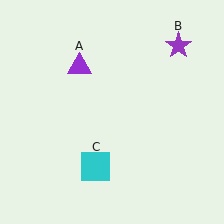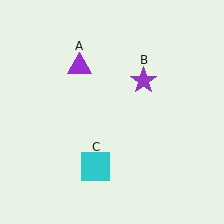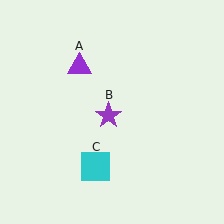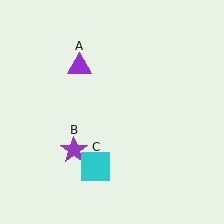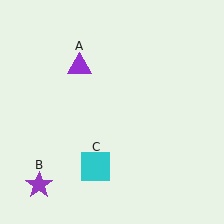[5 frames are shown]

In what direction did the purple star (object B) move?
The purple star (object B) moved down and to the left.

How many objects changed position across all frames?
1 object changed position: purple star (object B).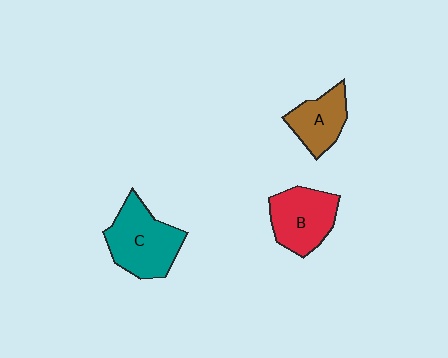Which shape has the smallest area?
Shape A (brown).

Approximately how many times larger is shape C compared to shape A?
Approximately 1.5 times.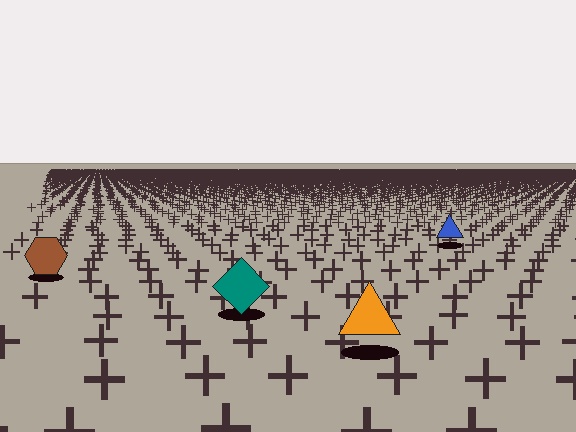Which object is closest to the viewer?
The orange triangle is closest. The texture marks near it are larger and more spread out.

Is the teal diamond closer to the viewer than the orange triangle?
No. The orange triangle is closer — you can tell from the texture gradient: the ground texture is coarser near it.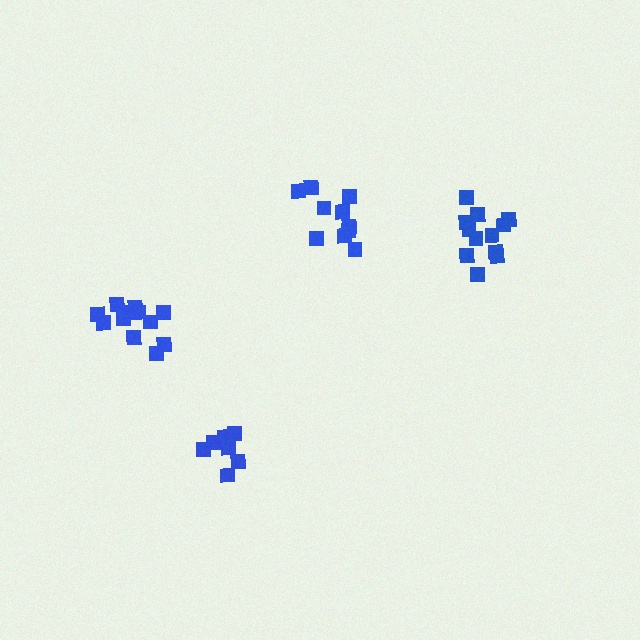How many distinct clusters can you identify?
There are 4 distinct clusters.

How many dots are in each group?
Group 1: 12 dots, Group 2: 7 dots, Group 3: 10 dots, Group 4: 12 dots (41 total).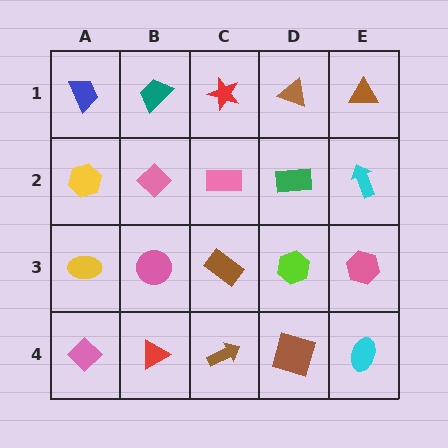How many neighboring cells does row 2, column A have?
3.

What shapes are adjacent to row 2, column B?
A teal trapezoid (row 1, column B), a pink circle (row 3, column B), a yellow hexagon (row 2, column A), a pink rectangle (row 2, column C).